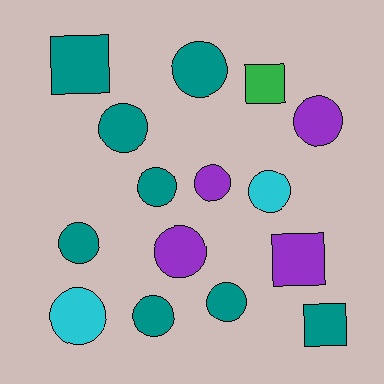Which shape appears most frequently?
Circle, with 11 objects.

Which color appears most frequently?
Teal, with 8 objects.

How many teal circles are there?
There are 6 teal circles.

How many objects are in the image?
There are 15 objects.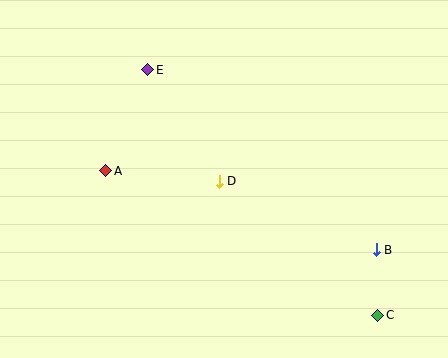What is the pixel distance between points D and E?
The distance between D and E is 132 pixels.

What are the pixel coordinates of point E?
Point E is at (148, 70).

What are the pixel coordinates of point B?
Point B is at (376, 250).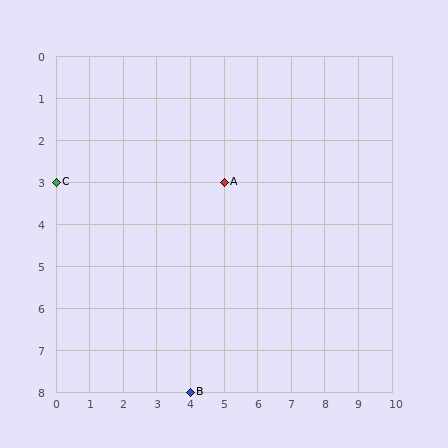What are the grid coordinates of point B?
Point B is at grid coordinates (4, 8).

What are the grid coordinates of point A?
Point A is at grid coordinates (5, 3).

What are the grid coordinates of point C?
Point C is at grid coordinates (0, 3).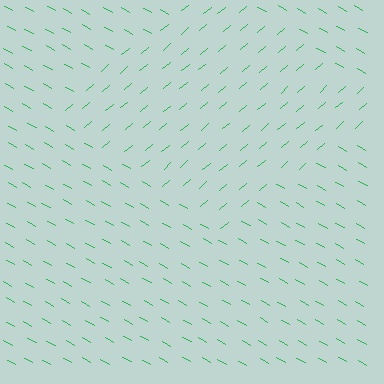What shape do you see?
I see a diamond.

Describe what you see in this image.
The image is filled with small green line segments. A diamond region in the image has lines oriented differently from the surrounding lines, creating a visible texture boundary.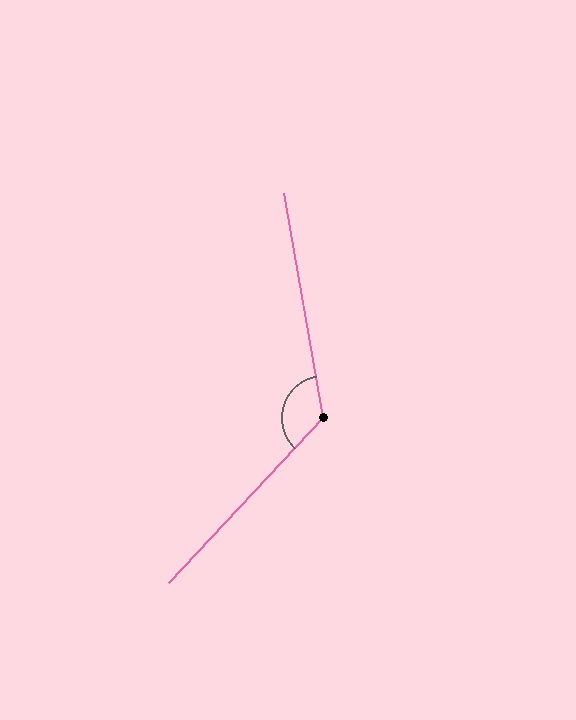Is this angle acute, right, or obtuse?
It is obtuse.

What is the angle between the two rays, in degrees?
Approximately 127 degrees.